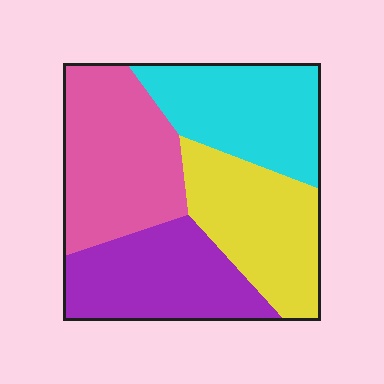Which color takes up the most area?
Pink, at roughly 30%.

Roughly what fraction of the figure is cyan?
Cyan covers roughly 25% of the figure.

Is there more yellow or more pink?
Pink.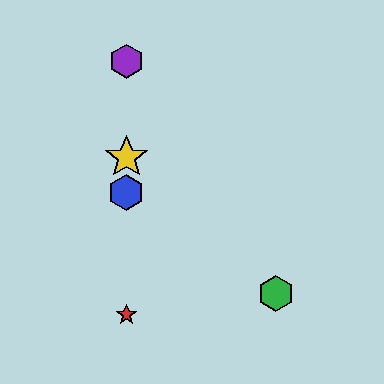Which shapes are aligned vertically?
The red star, the blue hexagon, the yellow star, the purple hexagon are aligned vertically.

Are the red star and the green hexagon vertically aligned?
No, the red star is at x≈126 and the green hexagon is at x≈276.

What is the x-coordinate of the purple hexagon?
The purple hexagon is at x≈126.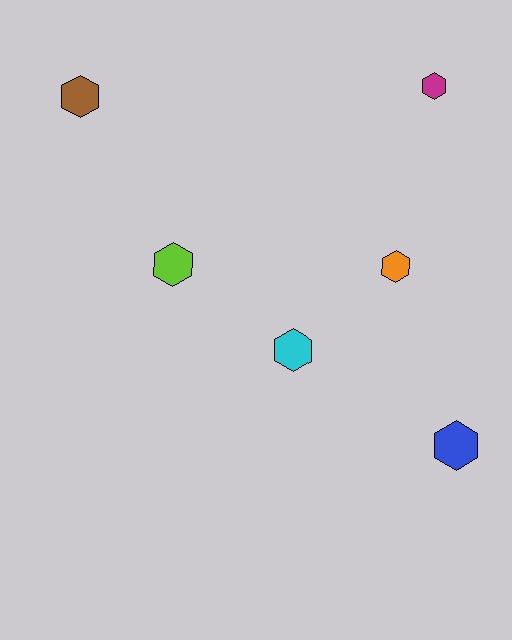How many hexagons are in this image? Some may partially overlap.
There are 6 hexagons.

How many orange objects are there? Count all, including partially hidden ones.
There is 1 orange object.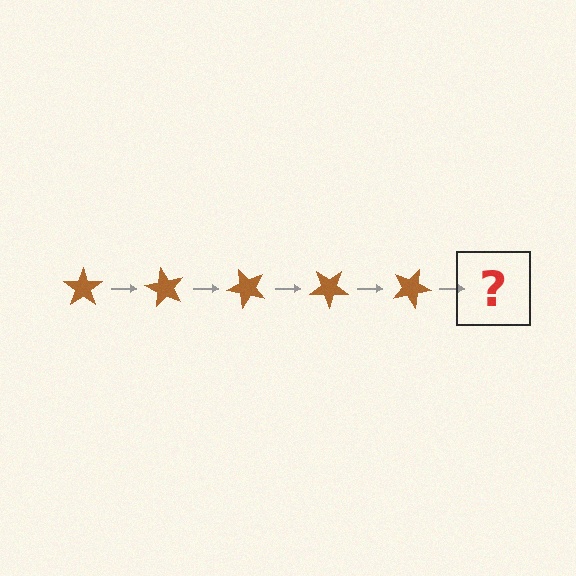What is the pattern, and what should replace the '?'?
The pattern is that the star rotates 60 degrees each step. The '?' should be a brown star rotated 300 degrees.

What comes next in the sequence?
The next element should be a brown star rotated 300 degrees.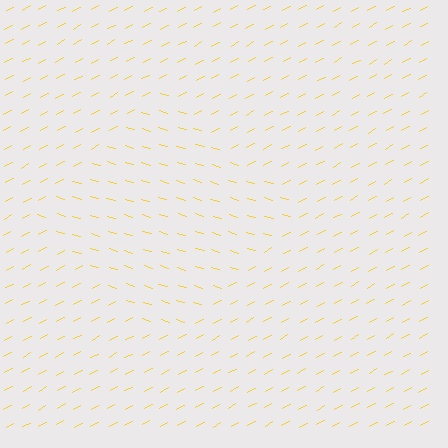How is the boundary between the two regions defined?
The boundary is defined purely by a change in line orientation (approximately 45 degrees difference). All lines are the same color and thickness.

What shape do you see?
I see a diamond.